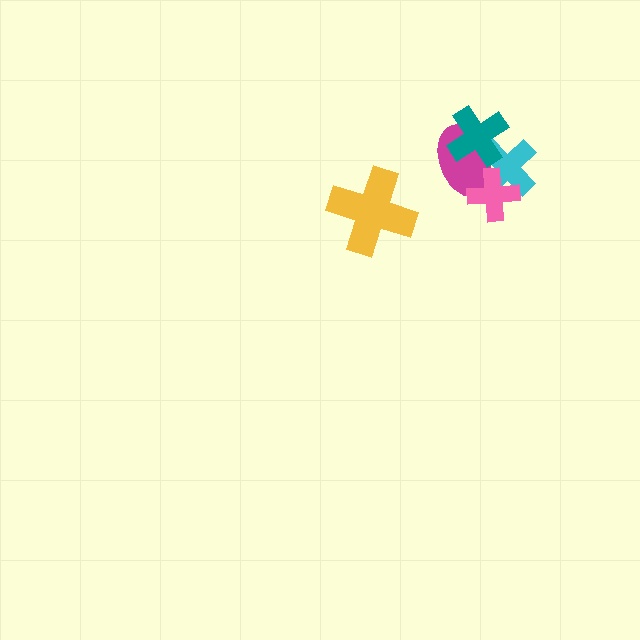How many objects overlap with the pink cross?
2 objects overlap with the pink cross.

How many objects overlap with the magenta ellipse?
3 objects overlap with the magenta ellipse.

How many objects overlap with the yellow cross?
0 objects overlap with the yellow cross.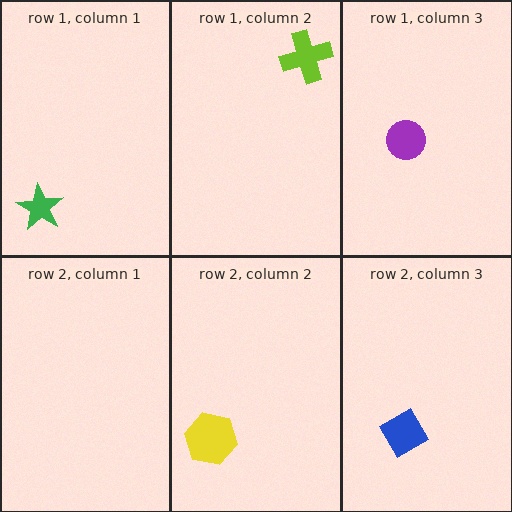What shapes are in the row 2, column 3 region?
The blue diamond.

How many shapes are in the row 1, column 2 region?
1.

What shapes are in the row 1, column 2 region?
The lime cross.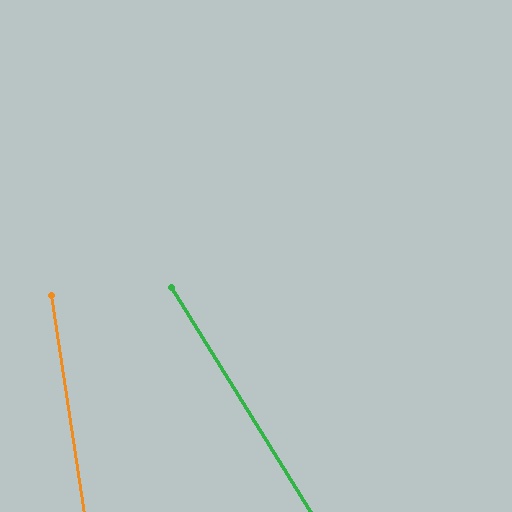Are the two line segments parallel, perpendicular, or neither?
Neither parallel nor perpendicular — they differ by about 23°.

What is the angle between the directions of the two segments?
Approximately 23 degrees.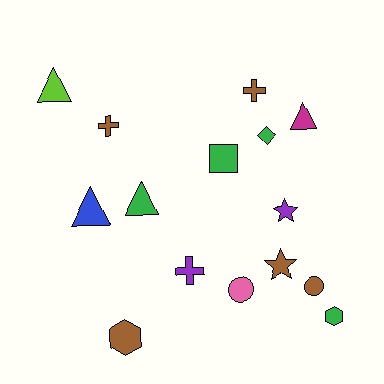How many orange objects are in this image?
There are no orange objects.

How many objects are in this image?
There are 15 objects.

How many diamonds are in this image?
There is 1 diamond.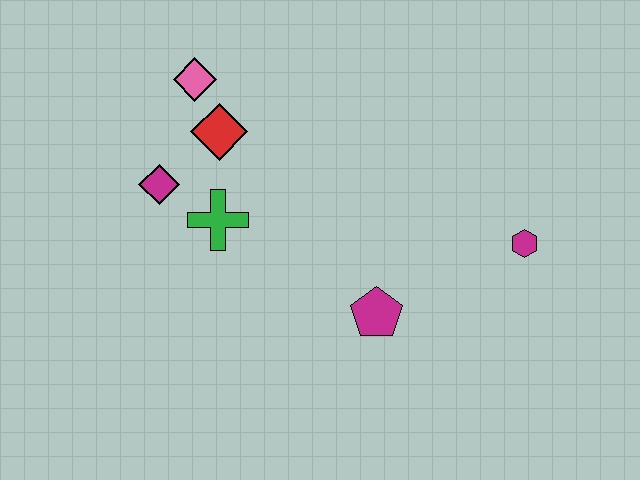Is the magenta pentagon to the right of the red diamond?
Yes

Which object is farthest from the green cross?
The magenta hexagon is farthest from the green cross.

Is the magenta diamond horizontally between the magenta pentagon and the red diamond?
No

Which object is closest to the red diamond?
The pink diamond is closest to the red diamond.